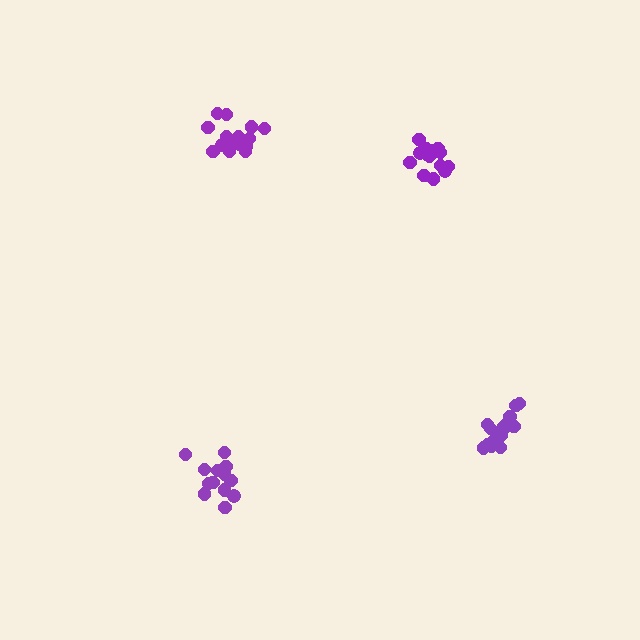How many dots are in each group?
Group 1: 16 dots, Group 2: 18 dots, Group 3: 14 dots, Group 4: 17 dots (65 total).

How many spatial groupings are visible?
There are 4 spatial groupings.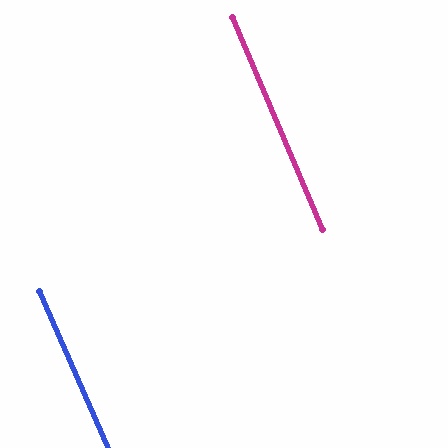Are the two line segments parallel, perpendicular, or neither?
Parallel — their directions differ by only 1.0°.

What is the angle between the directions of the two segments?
Approximately 1 degree.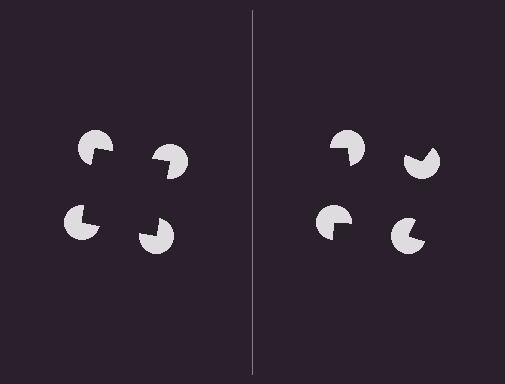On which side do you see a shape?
An illusory square appears on the left side. On the right side the wedge cuts are rotated, so no coherent shape forms.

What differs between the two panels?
The pac-man discs are positioned identically on both sides; only the wedge orientations differ. On the left they align to a square; on the right they are misaligned.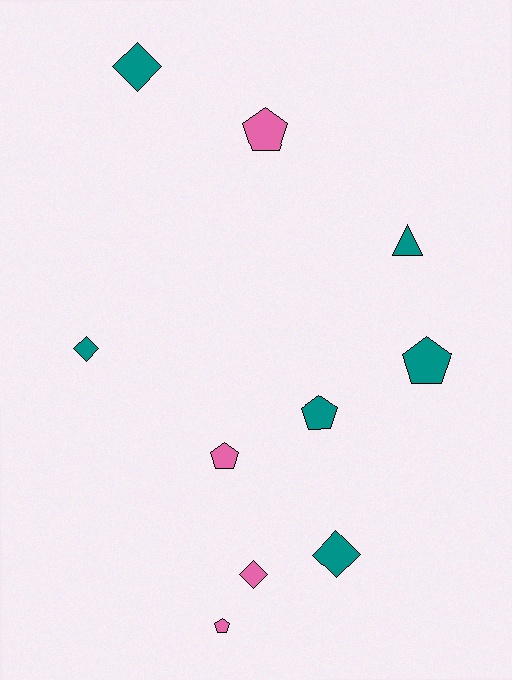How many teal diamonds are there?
There are 3 teal diamonds.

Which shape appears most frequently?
Pentagon, with 5 objects.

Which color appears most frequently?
Teal, with 6 objects.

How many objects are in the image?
There are 10 objects.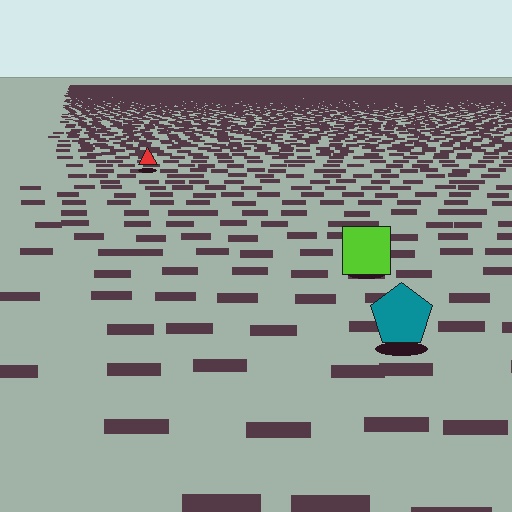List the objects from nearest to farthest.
From nearest to farthest: the teal pentagon, the lime square, the red triangle.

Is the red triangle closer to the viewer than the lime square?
No. The lime square is closer — you can tell from the texture gradient: the ground texture is coarser near it.